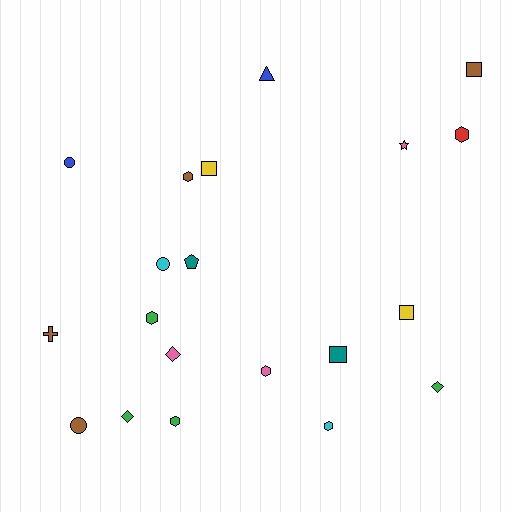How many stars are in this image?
There is 1 star.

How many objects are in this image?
There are 20 objects.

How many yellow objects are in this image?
There are 2 yellow objects.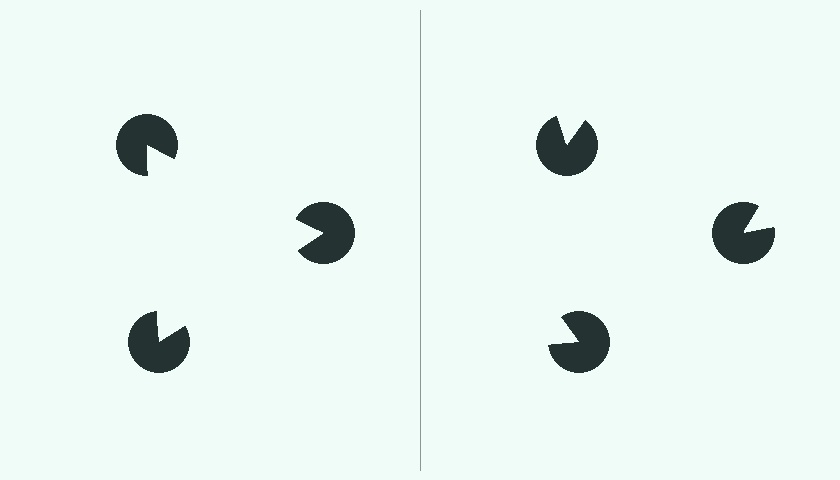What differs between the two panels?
The pac-man discs are positioned identically on both sides; only the wedge orientations differ. On the left they align to a triangle; on the right they are misaligned.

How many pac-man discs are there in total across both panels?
6 — 3 on each side.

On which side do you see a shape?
An illusory triangle appears on the left side. On the right side the wedge cuts are rotated, so no coherent shape forms.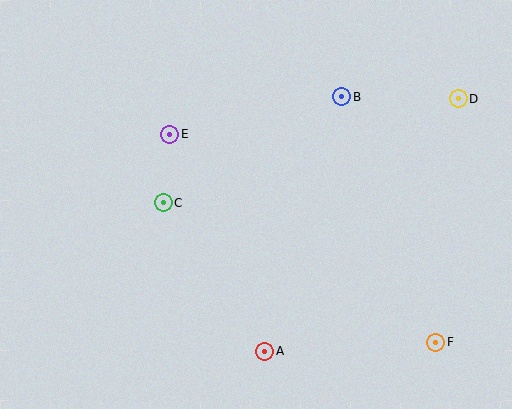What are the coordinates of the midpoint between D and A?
The midpoint between D and A is at (362, 225).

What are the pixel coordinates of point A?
Point A is at (265, 351).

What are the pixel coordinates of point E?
Point E is at (170, 134).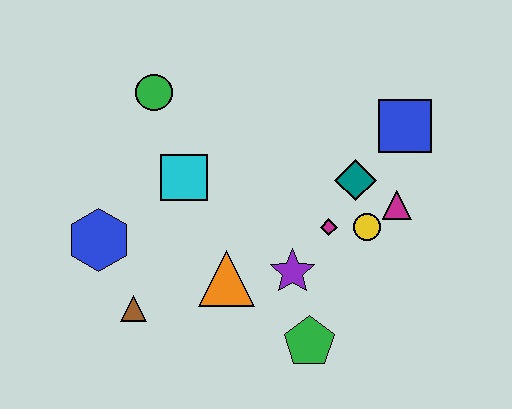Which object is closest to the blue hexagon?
The brown triangle is closest to the blue hexagon.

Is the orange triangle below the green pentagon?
No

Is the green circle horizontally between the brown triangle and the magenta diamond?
Yes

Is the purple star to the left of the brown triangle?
No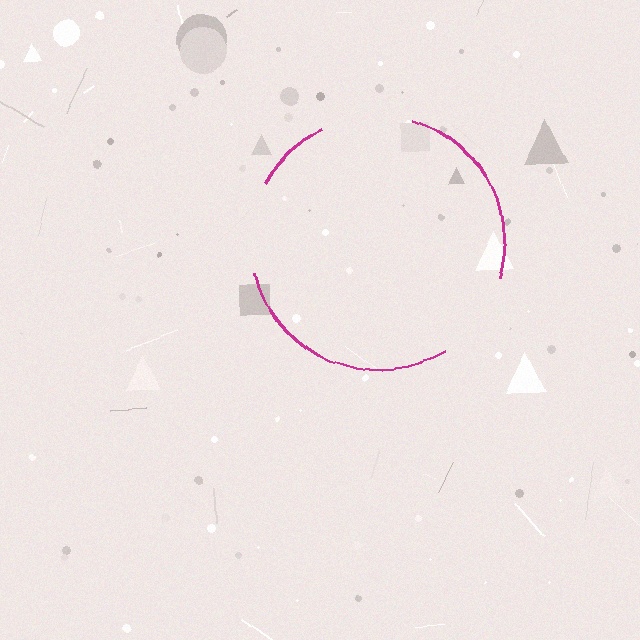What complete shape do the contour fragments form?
The contour fragments form a circle.